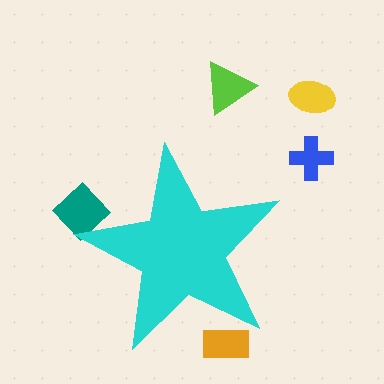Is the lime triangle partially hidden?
No, the lime triangle is fully visible.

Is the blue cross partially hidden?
No, the blue cross is fully visible.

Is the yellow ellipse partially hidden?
No, the yellow ellipse is fully visible.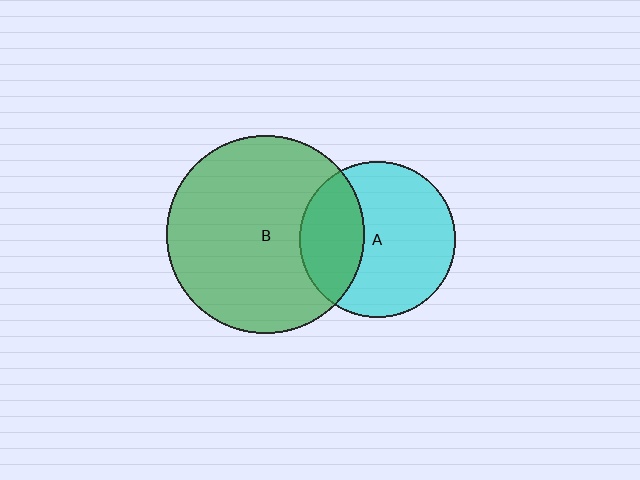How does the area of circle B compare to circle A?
Approximately 1.6 times.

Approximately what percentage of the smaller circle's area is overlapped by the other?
Approximately 30%.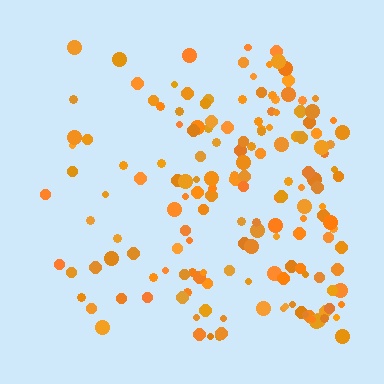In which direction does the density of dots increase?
From left to right, with the right side densest.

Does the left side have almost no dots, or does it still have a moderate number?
Still a moderate number, just noticeably fewer than the right.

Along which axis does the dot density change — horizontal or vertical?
Horizontal.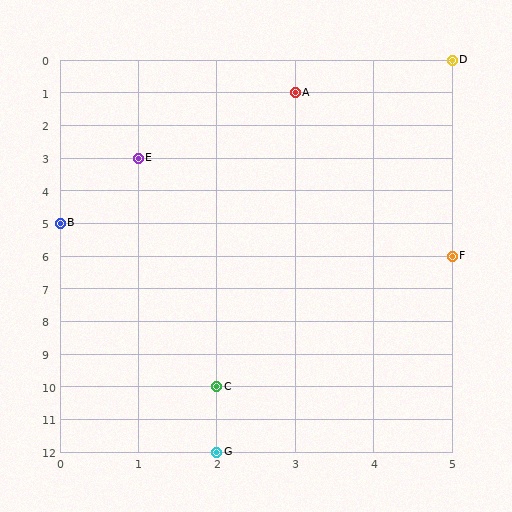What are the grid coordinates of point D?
Point D is at grid coordinates (5, 0).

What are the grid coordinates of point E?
Point E is at grid coordinates (1, 3).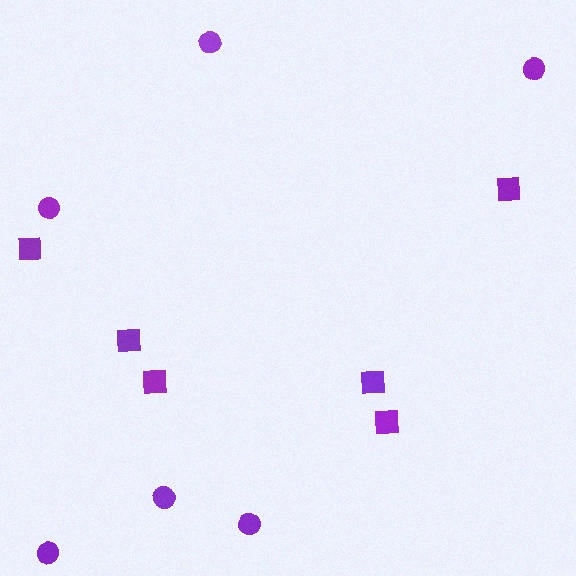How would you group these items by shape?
There are 2 groups: one group of squares (6) and one group of circles (6).